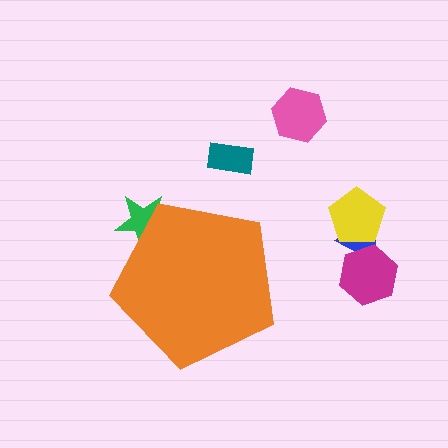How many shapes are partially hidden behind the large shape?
1 shape is partially hidden.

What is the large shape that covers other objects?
An orange pentagon.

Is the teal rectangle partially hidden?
No, the teal rectangle is fully visible.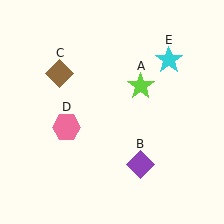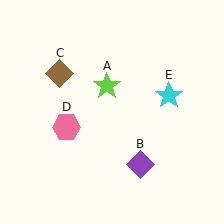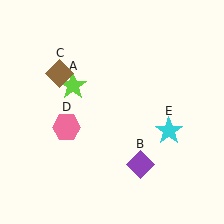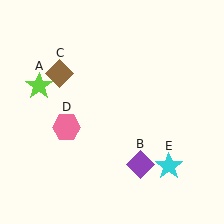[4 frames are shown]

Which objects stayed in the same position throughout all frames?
Purple diamond (object B) and brown diamond (object C) and pink hexagon (object D) remained stationary.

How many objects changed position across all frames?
2 objects changed position: lime star (object A), cyan star (object E).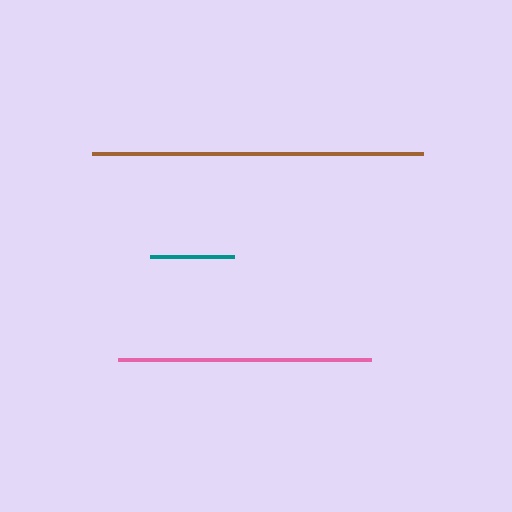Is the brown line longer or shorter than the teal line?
The brown line is longer than the teal line.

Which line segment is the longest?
The brown line is the longest at approximately 330 pixels.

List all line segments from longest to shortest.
From longest to shortest: brown, pink, teal.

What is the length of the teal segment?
The teal segment is approximately 84 pixels long.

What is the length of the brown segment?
The brown segment is approximately 330 pixels long.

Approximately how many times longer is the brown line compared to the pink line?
The brown line is approximately 1.3 times the length of the pink line.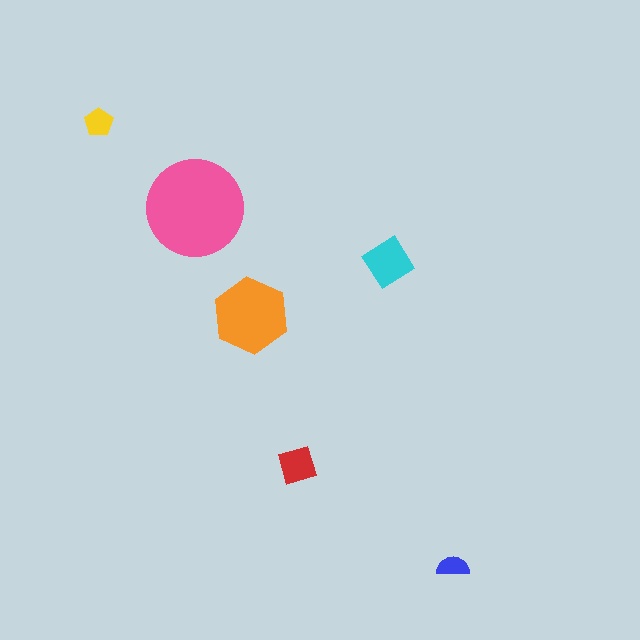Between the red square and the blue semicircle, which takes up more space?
The red square.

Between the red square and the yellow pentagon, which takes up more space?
The red square.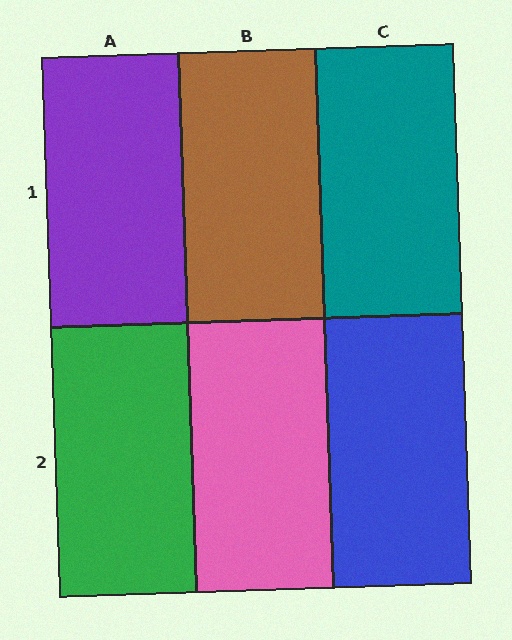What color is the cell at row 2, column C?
Blue.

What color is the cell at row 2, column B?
Pink.